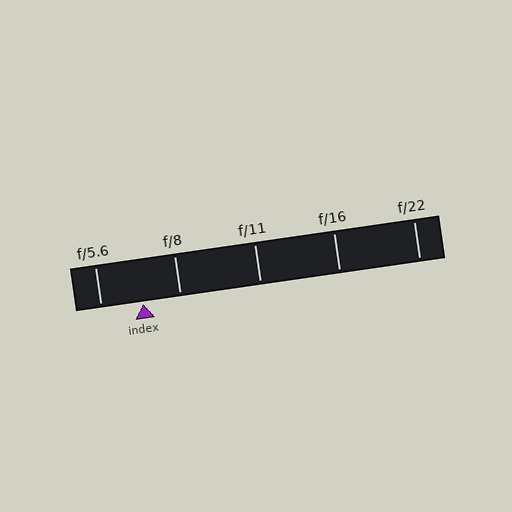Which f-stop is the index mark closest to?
The index mark is closest to f/8.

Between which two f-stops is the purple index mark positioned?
The index mark is between f/5.6 and f/8.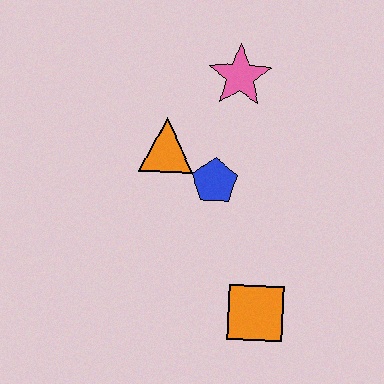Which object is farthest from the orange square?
The pink star is farthest from the orange square.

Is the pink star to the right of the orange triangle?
Yes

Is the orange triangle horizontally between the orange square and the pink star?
No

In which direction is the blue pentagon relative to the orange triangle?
The blue pentagon is to the right of the orange triangle.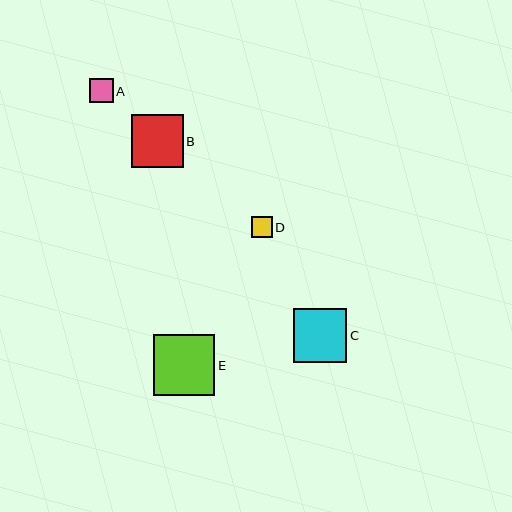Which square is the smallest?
Square D is the smallest with a size of approximately 21 pixels.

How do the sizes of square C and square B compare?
Square C and square B are approximately the same size.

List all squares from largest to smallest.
From largest to smallest: E, C, B, A, D.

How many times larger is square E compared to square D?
Square E is approximately 2.9 times the size of square D.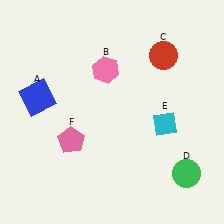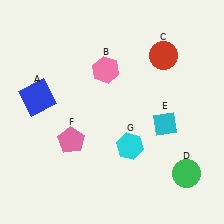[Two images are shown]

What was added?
A cyan hexagon (G) was added in Image 2.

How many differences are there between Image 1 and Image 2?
There is 1 difference between the two images.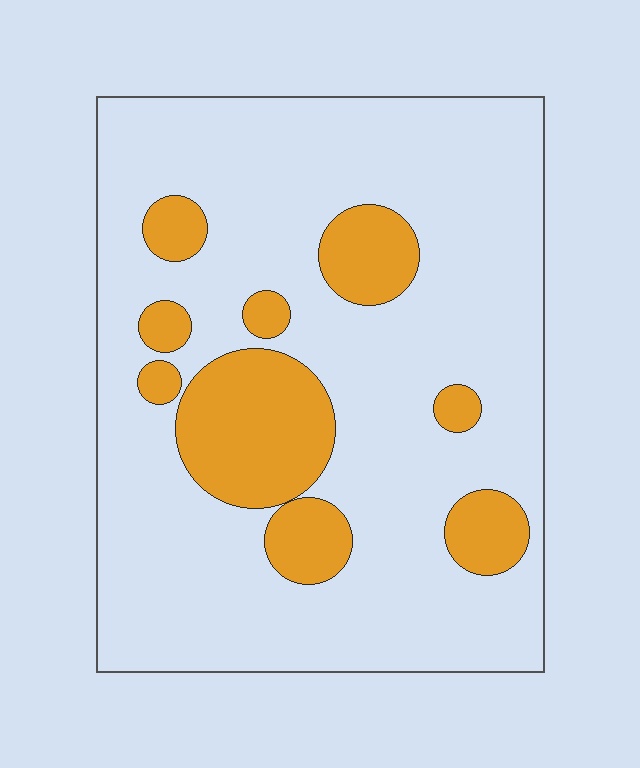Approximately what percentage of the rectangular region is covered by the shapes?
Approximately 20%.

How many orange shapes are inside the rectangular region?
9.